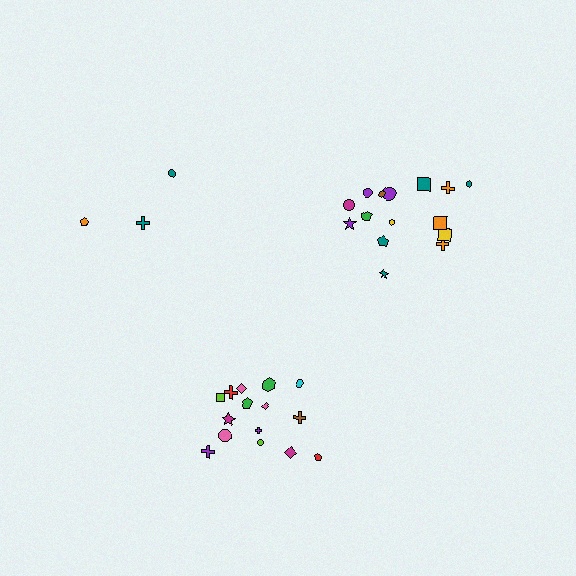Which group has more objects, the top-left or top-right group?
The top-right group.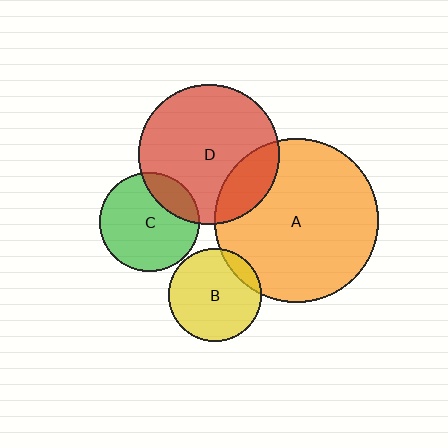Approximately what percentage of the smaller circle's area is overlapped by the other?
Approximately 10%.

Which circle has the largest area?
Circle A (orange).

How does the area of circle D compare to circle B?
Approximately 2.3 times.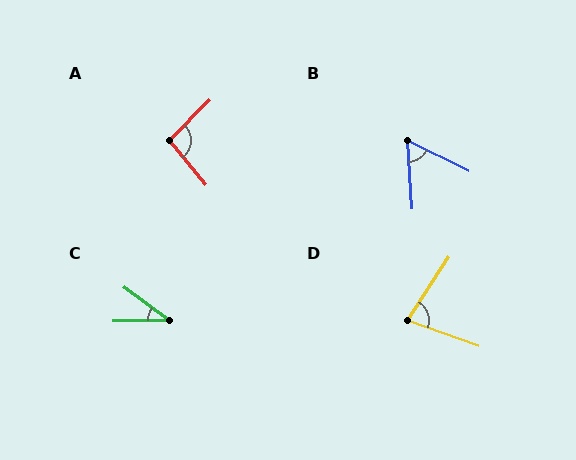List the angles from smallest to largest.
C (37°), B (59°), D (77°), A (96°).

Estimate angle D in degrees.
Approximately 77 degrees.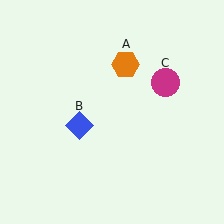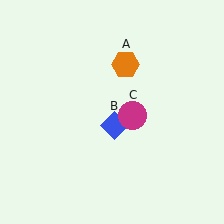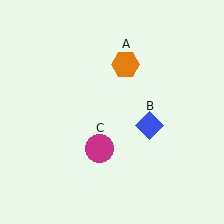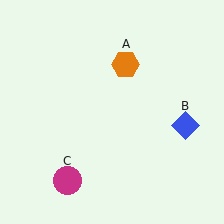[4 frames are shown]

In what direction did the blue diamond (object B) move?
The blue diamond (object B) moved right.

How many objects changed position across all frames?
2 objects changed position: blue diamond (object B), magenta circle (object C).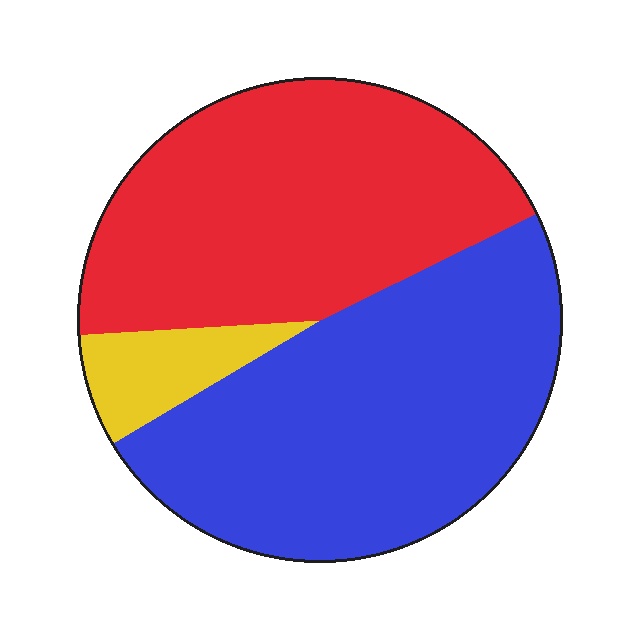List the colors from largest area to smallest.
From largest to smallest: blue, red, yellow.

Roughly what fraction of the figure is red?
Red covers about 45% of the figure.